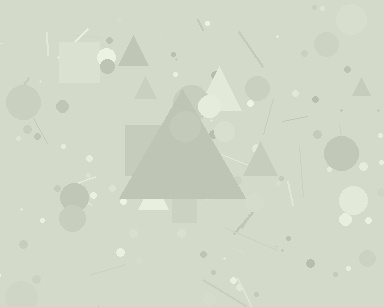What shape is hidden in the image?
A triangle is hidden in the image.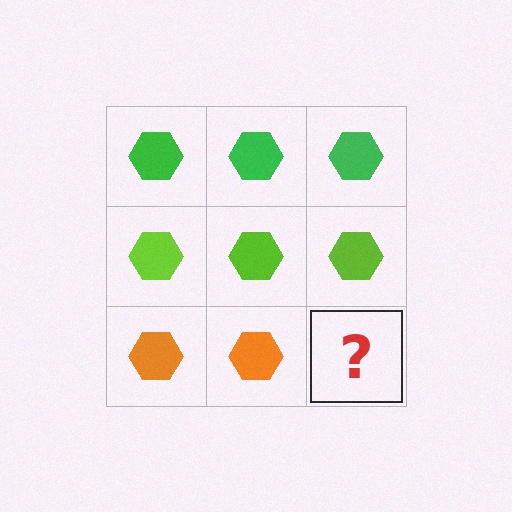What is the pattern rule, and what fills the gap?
The rule is that each row has a consistent color. The gap should be filled with an orange hexagon.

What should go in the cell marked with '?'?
The missing cell should contain an orange hexagon.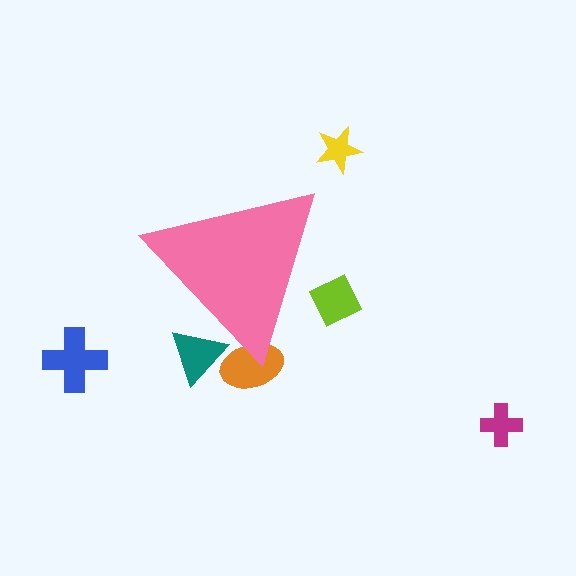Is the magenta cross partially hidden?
No, the magenta cross is fully visible.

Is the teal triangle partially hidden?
Yes, the teal triangle is partially hidden behind the pink triangle.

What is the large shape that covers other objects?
A pink triangle.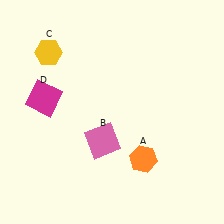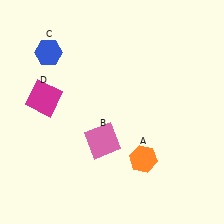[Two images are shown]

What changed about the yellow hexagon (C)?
In Image 1, C is yellow. In Image 2, it changed to blue.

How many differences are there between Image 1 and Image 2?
There is 1 difference between the two images.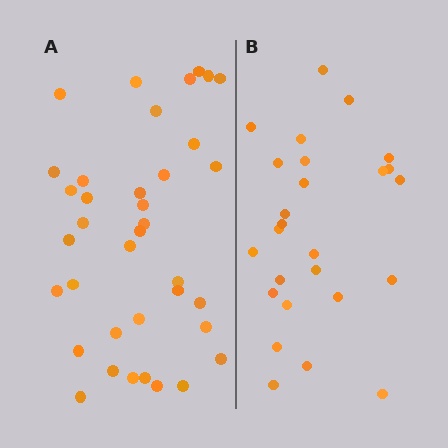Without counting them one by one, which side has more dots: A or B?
Region A (the left region) has more dots.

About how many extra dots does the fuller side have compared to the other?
Region A has roughly 12 or so more dots than region B.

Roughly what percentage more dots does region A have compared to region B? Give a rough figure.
About 40% more.